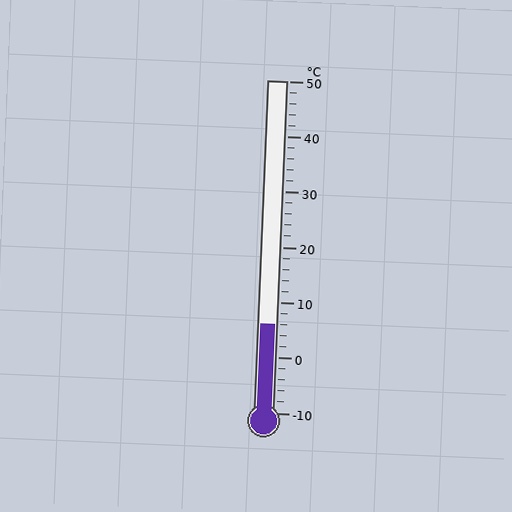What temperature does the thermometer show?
The thermometer shows approximately 6°C.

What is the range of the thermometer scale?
The thermometer scale ranges from -10°C to 50°C.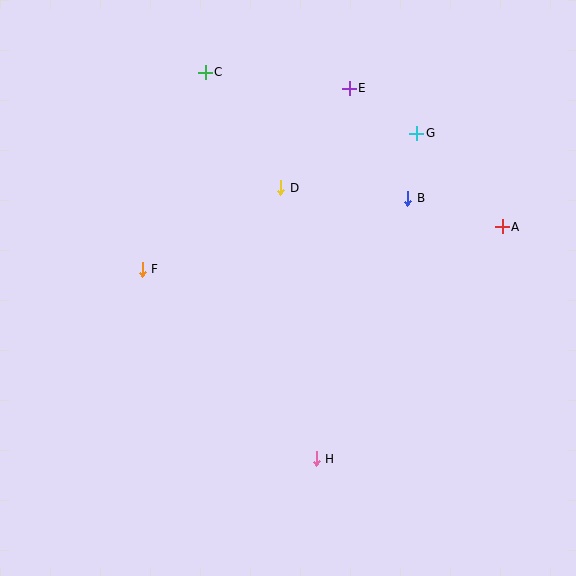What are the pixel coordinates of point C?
Point C is at (205, 72).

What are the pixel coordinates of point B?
Point B is at (408, 198).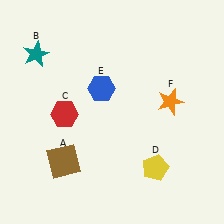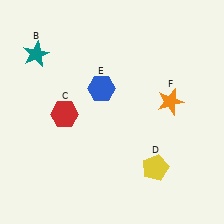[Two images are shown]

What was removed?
The brown square (A) was removed in Image 2.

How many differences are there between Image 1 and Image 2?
There is 1 difference between the two images.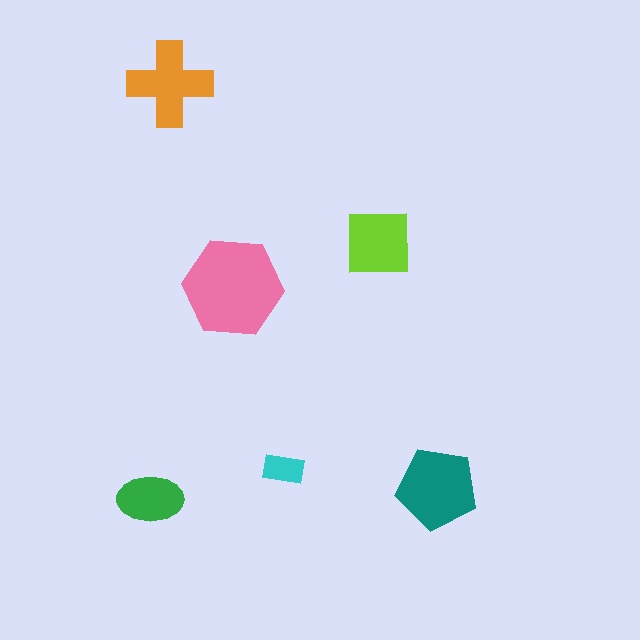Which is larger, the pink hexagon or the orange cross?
The pink hexagon.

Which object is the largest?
The pink hexagon.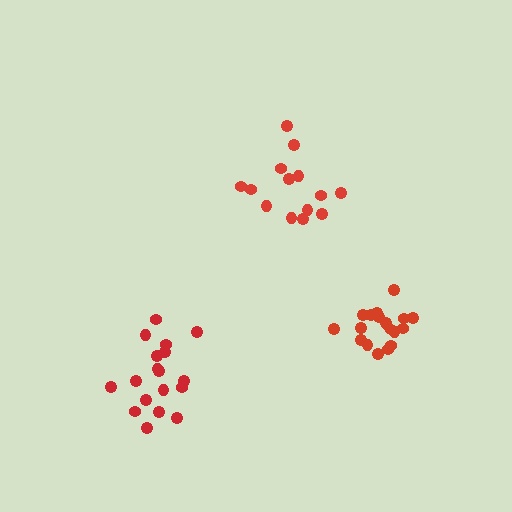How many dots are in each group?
Group 1: 14 dots, Group 2: 19 dots, Group 3: 18 dots (51 total).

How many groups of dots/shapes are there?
There are 3 groups.